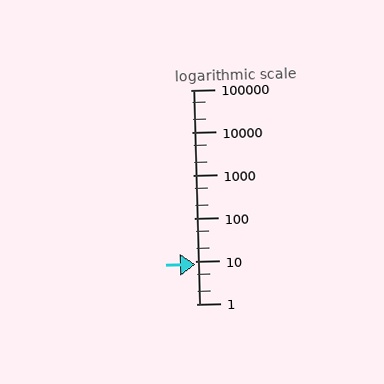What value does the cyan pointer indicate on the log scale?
The pointer indicates approximately 8.2.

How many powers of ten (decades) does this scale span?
The scale spans 5 decades, from 1 to 100000.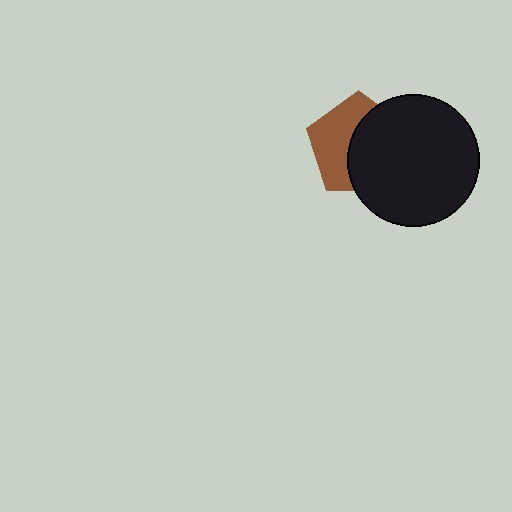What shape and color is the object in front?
The object in front is a black circle.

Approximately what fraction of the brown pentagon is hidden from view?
Roughly 54% of the brown pentagon is hidden behind the black circle.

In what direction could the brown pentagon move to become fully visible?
The brown pentagon could move left. That would shift it out from behind the black circle entirely.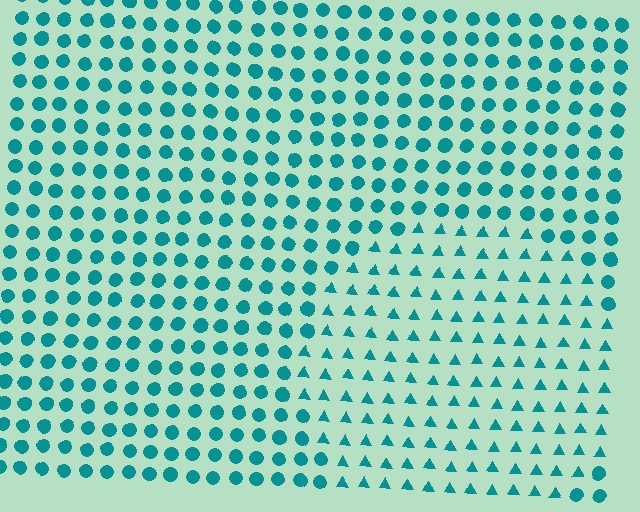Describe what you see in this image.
The image is filled with small teal elements arranged in a uniform grid. A circle-shaped region contains triangles, while the surrounding area contains circles. The boundary is defined purely by the change in element shape.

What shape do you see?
I see a circle.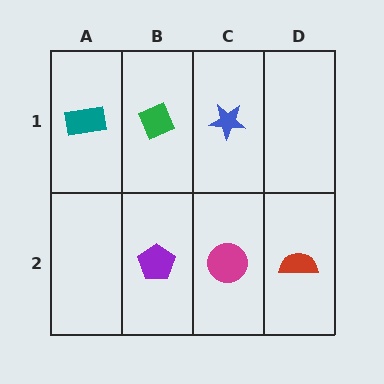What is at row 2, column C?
A magenta circle.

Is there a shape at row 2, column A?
No, that cell is empty.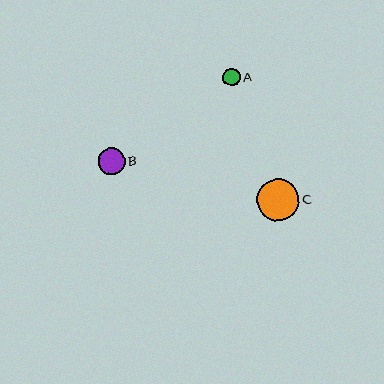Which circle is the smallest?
Circle A is the smallest with a size of approximately 18 pixels.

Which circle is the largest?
Circle C is the largest with a size of approximately 42 pixels.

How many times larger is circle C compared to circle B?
Circle C is approximately 1.6 times the size of circle B.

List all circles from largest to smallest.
From largest to smallest: C, B, A.